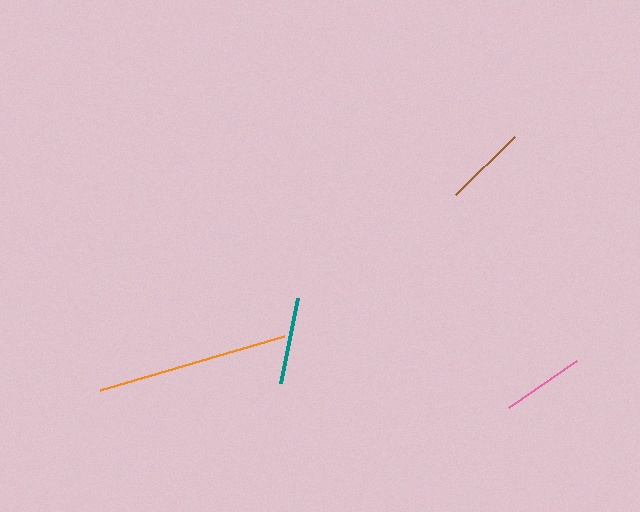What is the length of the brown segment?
The brown segment is approximately 83 pixels long.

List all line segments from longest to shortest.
From longest to shortest: orange, teal, pink, brown.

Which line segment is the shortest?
The brown line is the shortest at approximately 83 pixels.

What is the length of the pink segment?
The pink segment is approximately 83 pixels long.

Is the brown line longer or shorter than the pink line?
The pink line is longer than the brown line.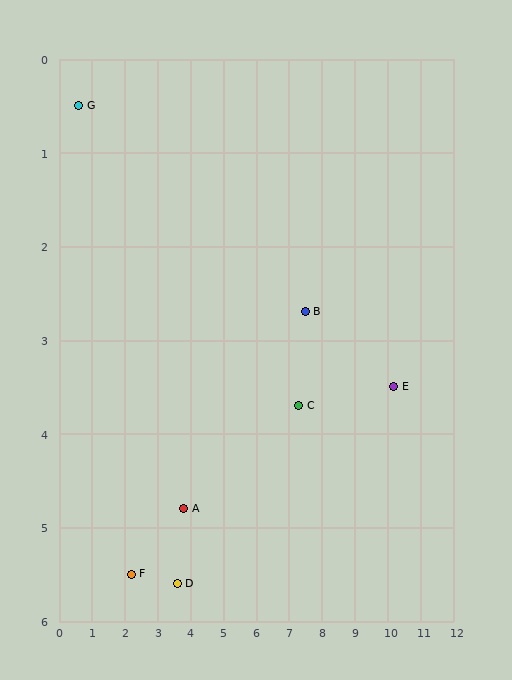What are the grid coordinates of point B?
Point B is at approximately (7.5, 2.7).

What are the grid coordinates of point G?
Point G is at approximately (0.6, 0.5).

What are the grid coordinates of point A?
Point A is at approximately (3.8, 4.8).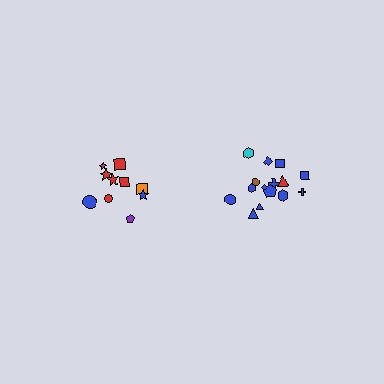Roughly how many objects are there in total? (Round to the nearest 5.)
Roughly 25 objects in total.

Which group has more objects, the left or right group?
The right group.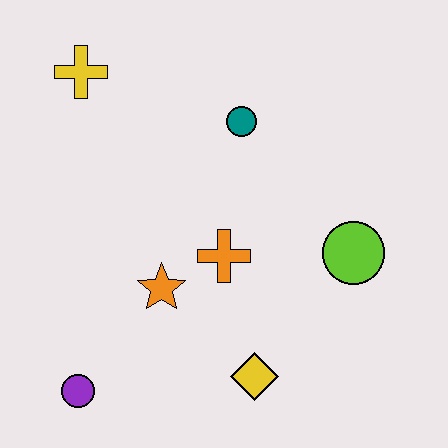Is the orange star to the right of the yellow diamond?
No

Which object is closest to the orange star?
The orange cross is closest to the orange star.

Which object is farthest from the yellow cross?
The yellow diamond is farthest from the yellow cross.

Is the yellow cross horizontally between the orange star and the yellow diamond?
No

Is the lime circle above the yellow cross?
No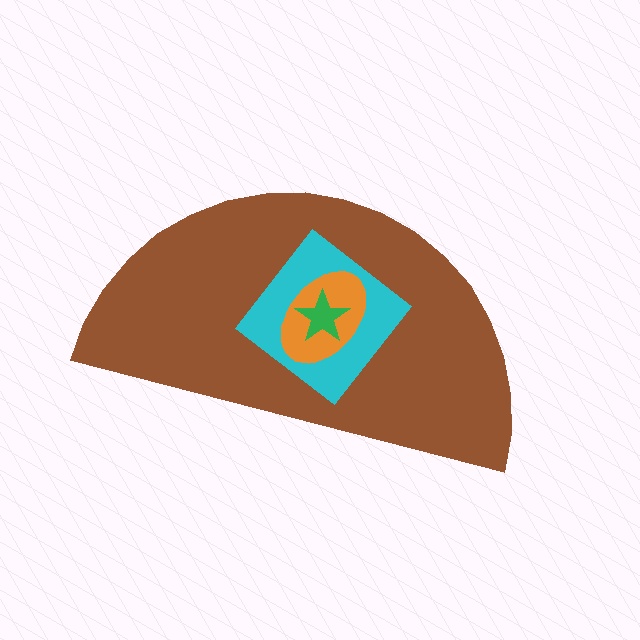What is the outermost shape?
The brown semicircle.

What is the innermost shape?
The green star.